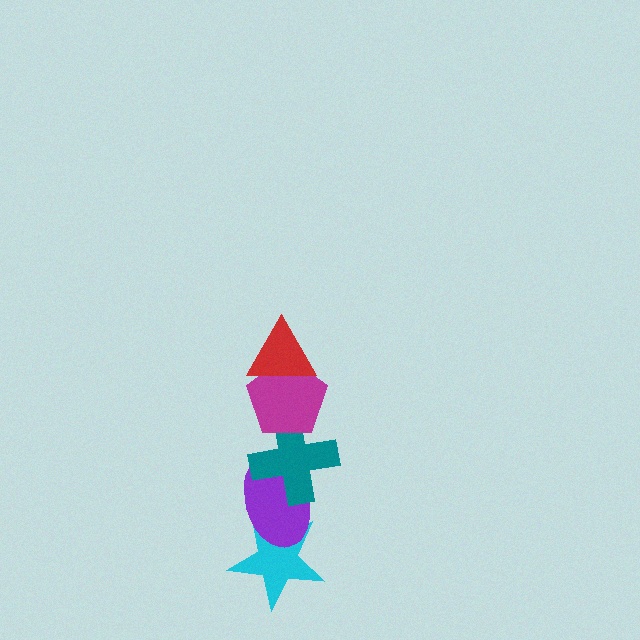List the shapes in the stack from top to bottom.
From top to bottom: the red triangle, the magenta pentagon, the teal cross, the purple ellipse, the cyan star.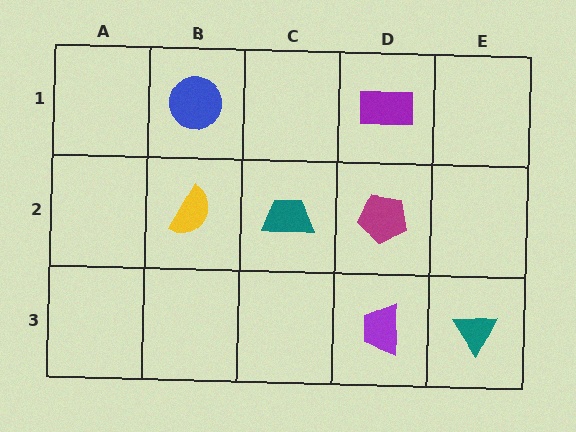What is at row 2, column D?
A magenta pentagon.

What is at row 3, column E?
A teal triangle.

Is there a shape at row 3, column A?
No, that cell is empty.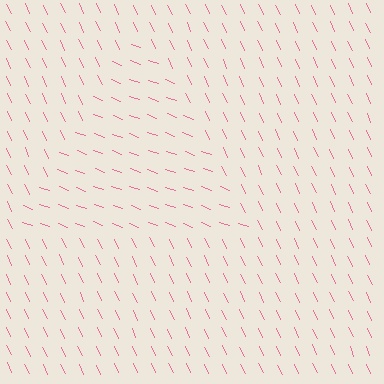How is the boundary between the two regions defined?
The boundary is defined purely by a change in line orientation (approximately 45 degrees difference). All lines are the same color and thickness.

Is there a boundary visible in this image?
Yes, there is a texture boundary formed by a change in line orientation.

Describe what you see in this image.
The image is filled with small pink line segments. A triangle region in the image has lines oriented differently from the surrounding lines, creating a visible texture boundary.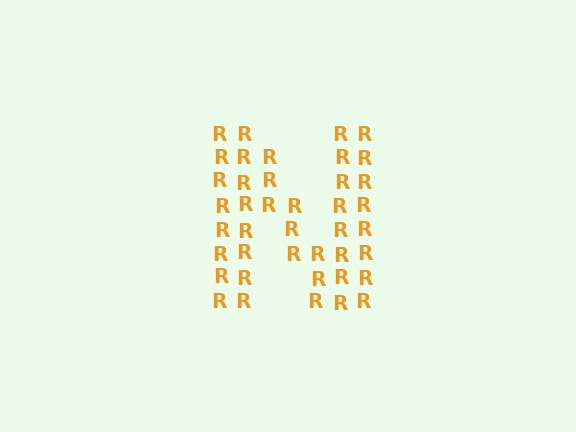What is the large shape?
The large shape is the letter N.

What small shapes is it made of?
It is made of small letter R's.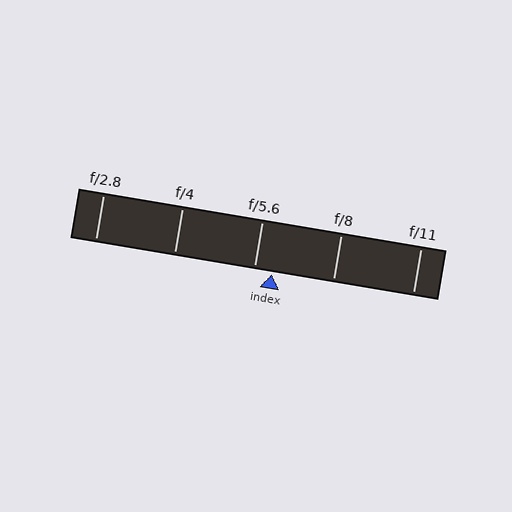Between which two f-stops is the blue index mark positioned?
The index mark is between f/5.6 and f/8.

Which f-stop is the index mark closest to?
The index mark is closest to f/5.6.